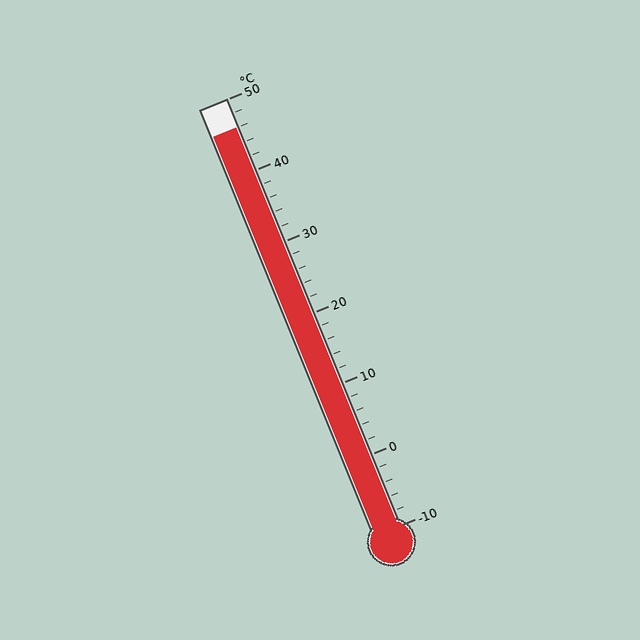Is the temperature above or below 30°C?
The temperature is above 30°C.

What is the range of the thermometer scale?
The thermometer scale ranges from -10°C to 50°C.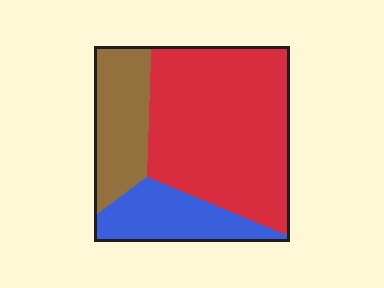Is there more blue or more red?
Red.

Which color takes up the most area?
Red, at roughly 60%.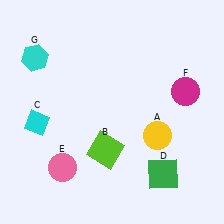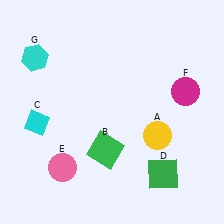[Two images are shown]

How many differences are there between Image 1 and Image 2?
There is 1 difference between the two images.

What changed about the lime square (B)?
In Image 1, B is lime. In Image 2, it changed to green.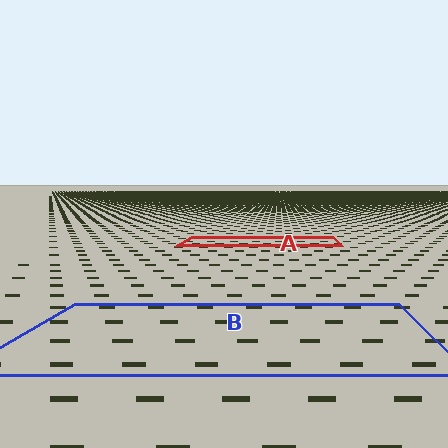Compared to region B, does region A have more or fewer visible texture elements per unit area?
Region A has more texture elements per unit area — they are packed more densely because it is farther away.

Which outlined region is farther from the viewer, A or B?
Region A is farther from the viewer — the texture elements inside it appear smaller and more densely packed.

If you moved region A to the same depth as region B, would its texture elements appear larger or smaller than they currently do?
They would appear larger. At a closer depth, the same texture elements are projected at a bigger on-screen size.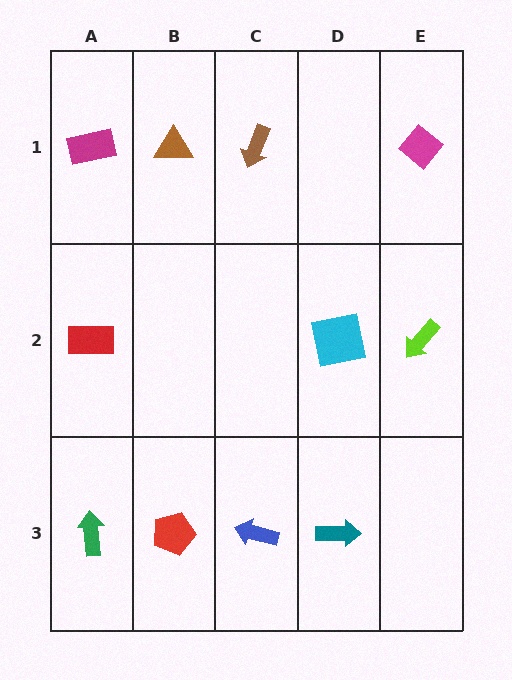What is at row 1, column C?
A brown arrow.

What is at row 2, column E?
A lime arrow.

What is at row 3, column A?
A green arrow.